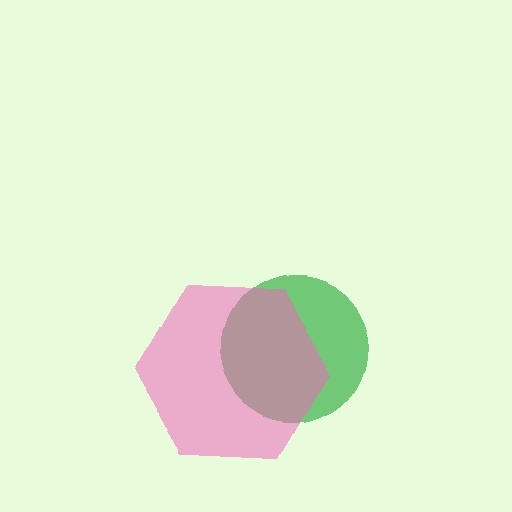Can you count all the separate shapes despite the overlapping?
Yes, there are 2 separate shapes.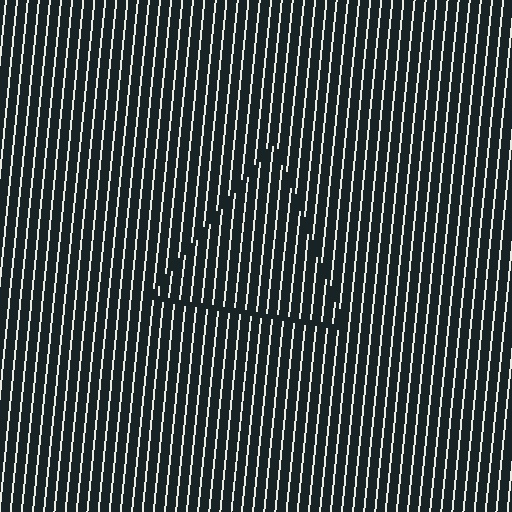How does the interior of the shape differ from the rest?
The interior of the shape contains the same grating, shifted by half a period — the contour is defined by the phase discontinuity where line-ends from the inner and outer gratings abut.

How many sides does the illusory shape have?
3 sides — the line-ends trace a triangle.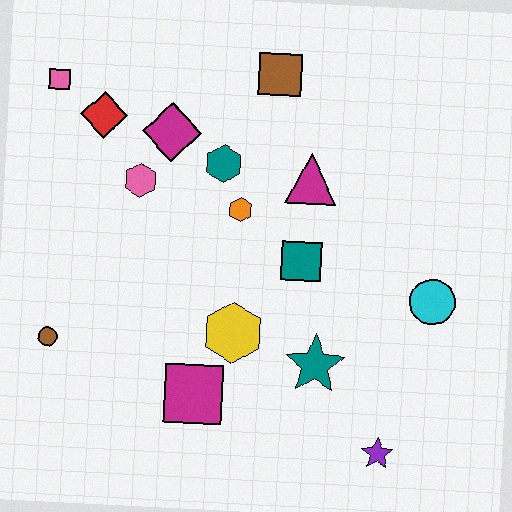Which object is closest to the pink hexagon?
The magenta diamond is closest to the pink hexagon.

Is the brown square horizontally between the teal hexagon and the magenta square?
No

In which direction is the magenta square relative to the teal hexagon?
The magenta square is below the teal hexagon.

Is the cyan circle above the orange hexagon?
No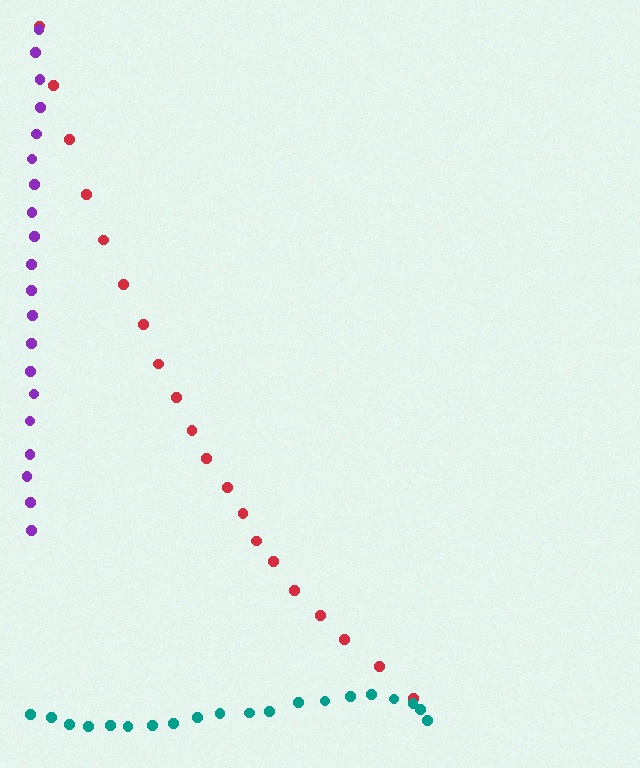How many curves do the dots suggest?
There are 3 distinct paths.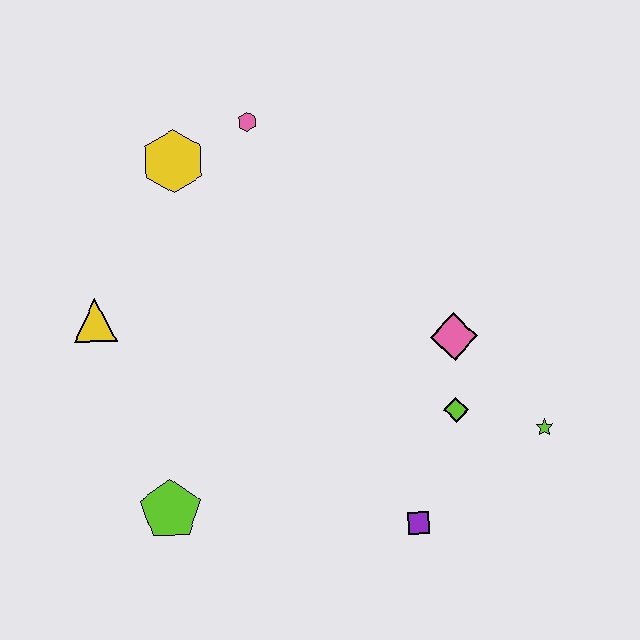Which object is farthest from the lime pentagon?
The pink hexagon is farthest from the lime pentagon.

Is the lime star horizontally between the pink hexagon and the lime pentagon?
No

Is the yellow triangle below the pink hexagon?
Yes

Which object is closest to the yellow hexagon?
The pink hexagon is closest to the yellow hexagon.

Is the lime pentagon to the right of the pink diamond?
No